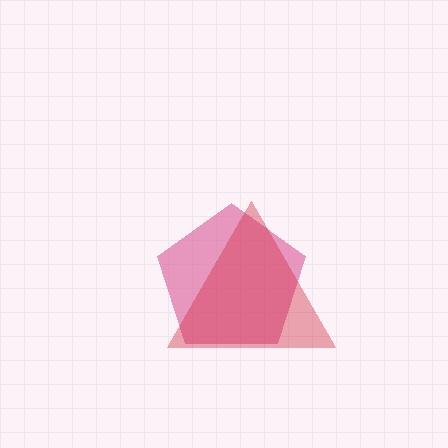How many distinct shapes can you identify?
There are 2 distinct shapes: a pink pentagon, a red triangle.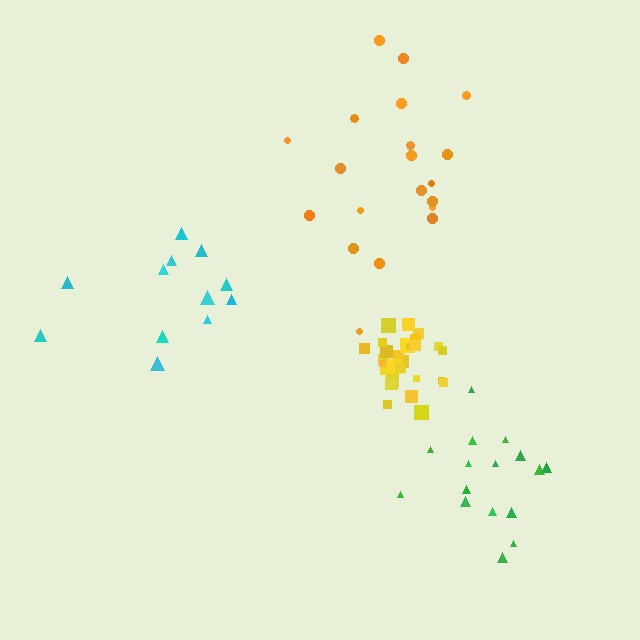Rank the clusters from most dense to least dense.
yellow, green, orange, cyan.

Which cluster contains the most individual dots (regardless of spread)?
Yellow (28).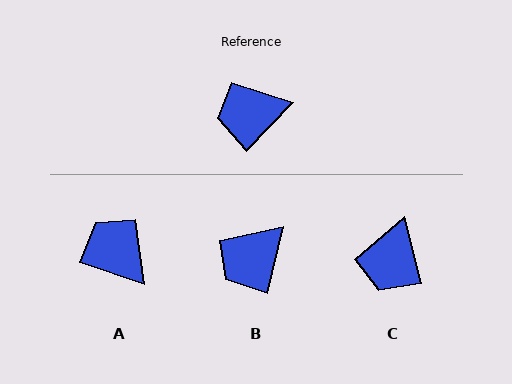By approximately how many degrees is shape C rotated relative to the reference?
Approximately 58 degrees counter-clockwise.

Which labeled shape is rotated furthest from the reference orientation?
A, about 64 degrees away.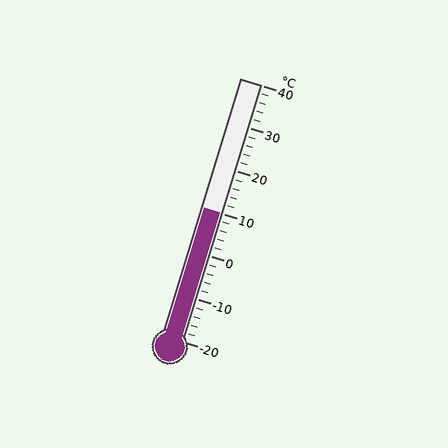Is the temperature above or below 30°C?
The temperature is below 30°C.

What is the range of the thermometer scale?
The thermometer scale ranges from -20°C to 40°C.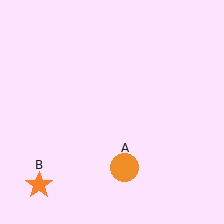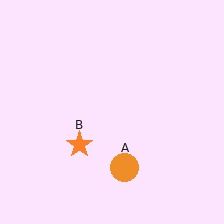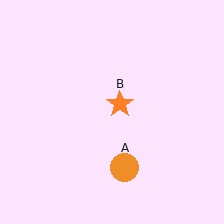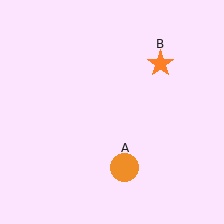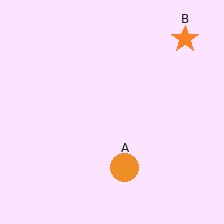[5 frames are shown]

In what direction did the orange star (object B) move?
The orange star (object B) moved up and to the right.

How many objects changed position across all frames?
1 object changed position: orange star (object B).